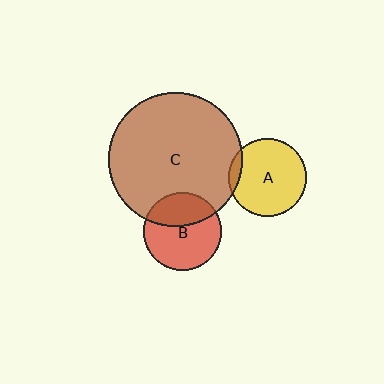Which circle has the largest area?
Circle C (brown).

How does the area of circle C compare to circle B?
Approximately 3.0 times.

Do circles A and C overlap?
Yes.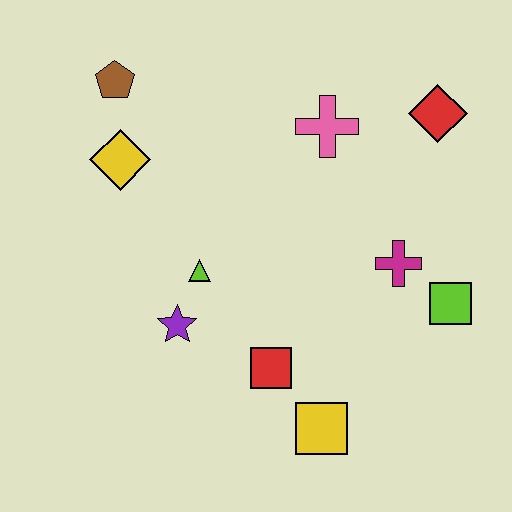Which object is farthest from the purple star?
The red diamond is farthest from the purple star.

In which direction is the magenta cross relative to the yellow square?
The magenta cross is above the yellow square.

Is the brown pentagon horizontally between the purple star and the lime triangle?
No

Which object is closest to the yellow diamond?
The brown pentagon is closest to the yellow diamond.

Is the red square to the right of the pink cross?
No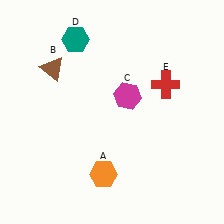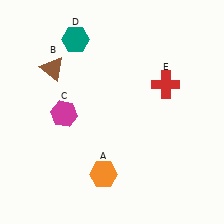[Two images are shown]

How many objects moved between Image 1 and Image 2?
1 object moved between the two images.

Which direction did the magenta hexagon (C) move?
The magenta hexagon (C) moved left.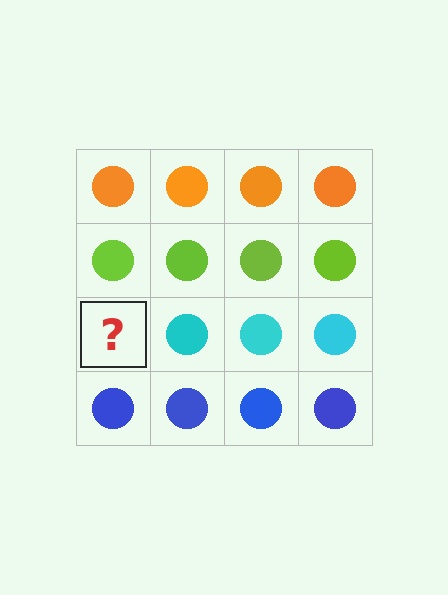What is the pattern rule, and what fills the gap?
The rule is that each row has a consistent color. The gap should be filled with a cyan circle.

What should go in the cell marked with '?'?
The missing cell should contain a cyan circle.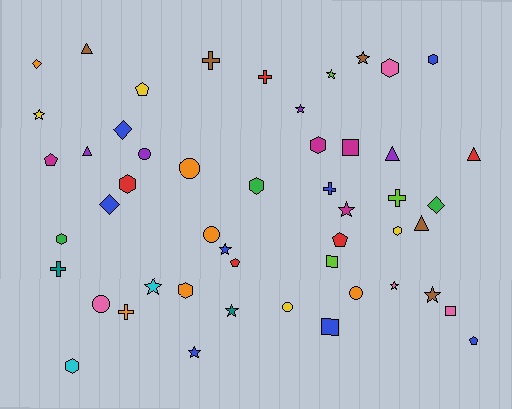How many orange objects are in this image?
There are 6 orange objects.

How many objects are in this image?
There are 50 objects.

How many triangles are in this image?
There are 5 triangles.